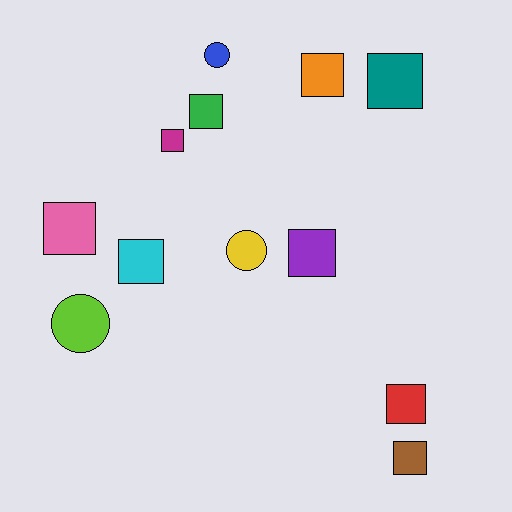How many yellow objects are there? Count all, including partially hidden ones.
There is 1 yellow object.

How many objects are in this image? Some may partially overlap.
There are 12 objects.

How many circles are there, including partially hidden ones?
There are 3 circles.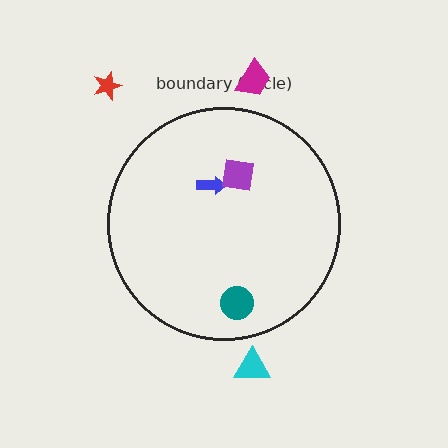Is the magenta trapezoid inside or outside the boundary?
Outside.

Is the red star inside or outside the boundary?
Outside.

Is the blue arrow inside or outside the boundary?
Inside.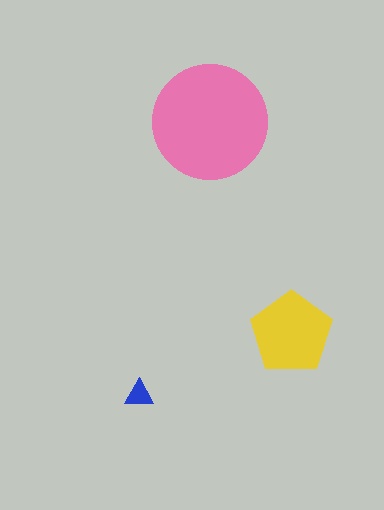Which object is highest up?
The pink circle is topmost.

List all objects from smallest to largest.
The blue triangle, the yellow pentagon, the pink circle.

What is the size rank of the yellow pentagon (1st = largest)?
2nd.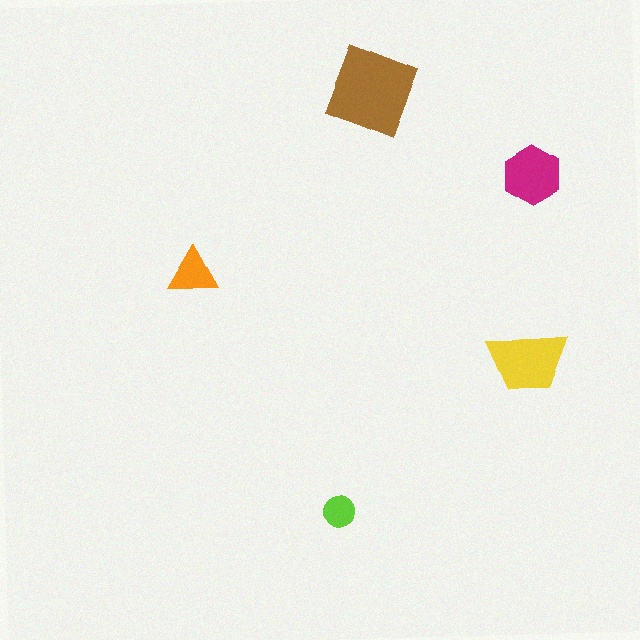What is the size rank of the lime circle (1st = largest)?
5th.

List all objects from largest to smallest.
The brown diamond, the yellow trapezoid, the magenta hexagon, the orange triangle, the lime circle.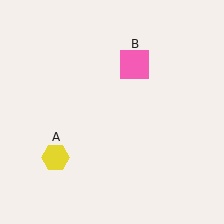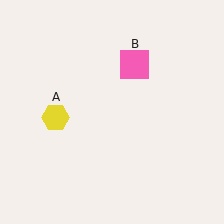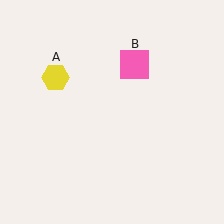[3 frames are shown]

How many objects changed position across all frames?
1 object changed position: yellow hexagon (object A).